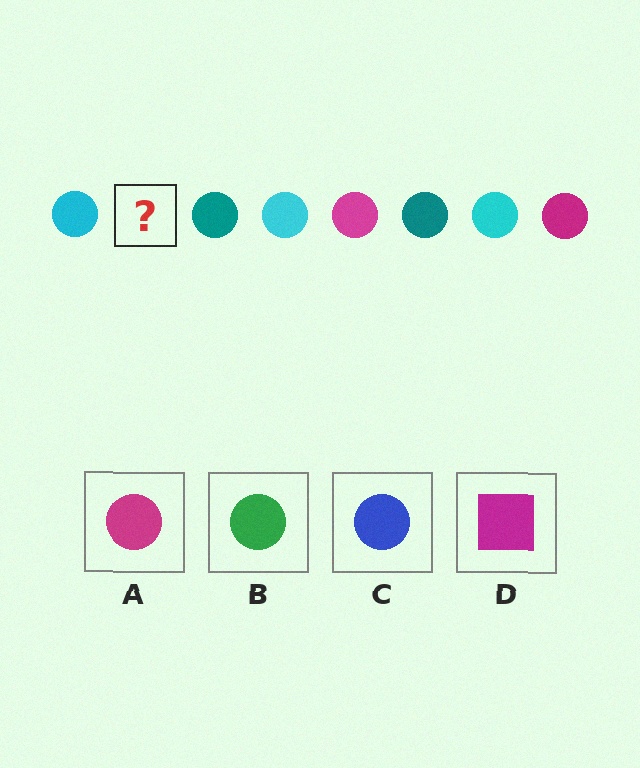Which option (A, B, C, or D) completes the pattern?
A.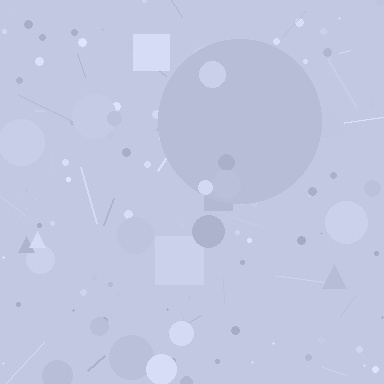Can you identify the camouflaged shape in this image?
The camouflaged shape is a circle.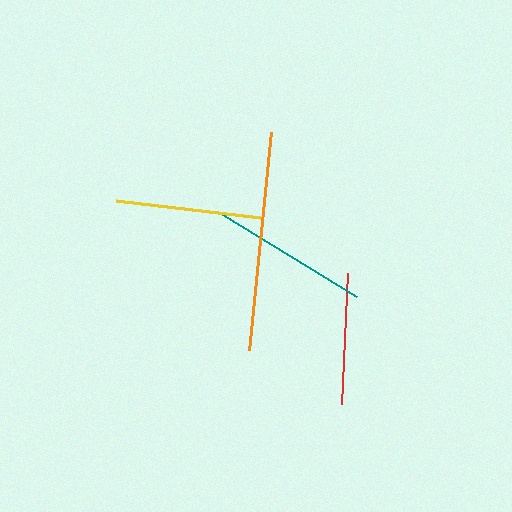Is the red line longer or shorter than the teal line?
The teal line is longer than the red line.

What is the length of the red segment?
The red segment is approximately 131 pixels long.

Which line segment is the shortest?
The red line is the shortest at approximately 131 pixels.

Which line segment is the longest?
The orange line is the longest at approximately 218 pixels.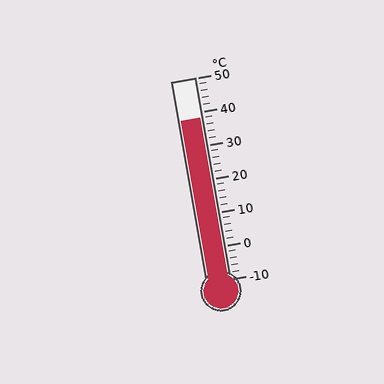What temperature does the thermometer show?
The thermometer shows approximately 38°C.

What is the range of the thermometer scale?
The thermometer scale ranges from -10°C to 50°C.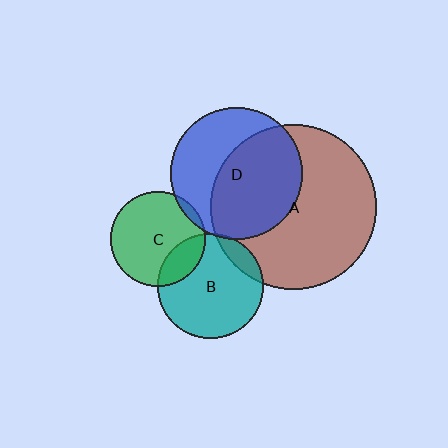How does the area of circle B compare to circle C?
Approximately 1.2 times.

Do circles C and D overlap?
Yes.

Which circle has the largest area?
Circle A (brown).